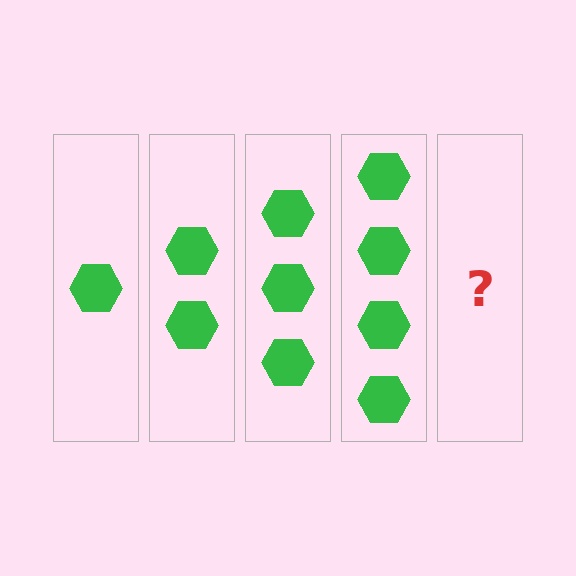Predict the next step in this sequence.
The next step is 5 hexagons.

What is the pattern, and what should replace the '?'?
The pattern is that each step adds one more hexagon. The '?' should be 5 hexagons.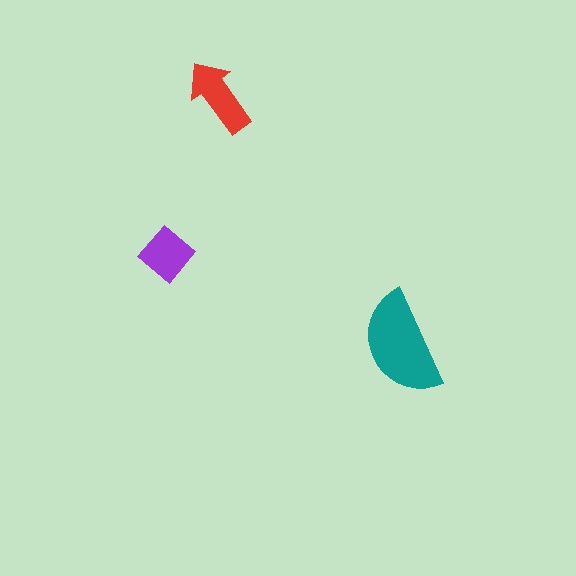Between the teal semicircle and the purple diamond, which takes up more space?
The teal semicircle.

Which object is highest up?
The red arrow is topmost.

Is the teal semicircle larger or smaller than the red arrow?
Larger.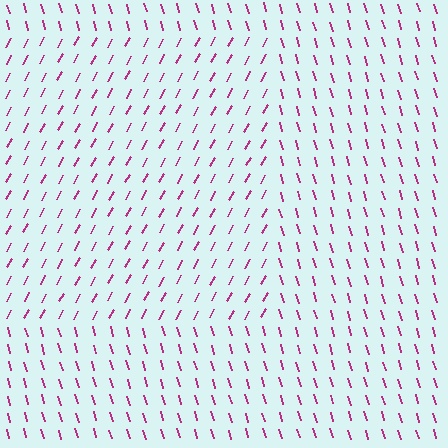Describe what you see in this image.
The image is filled with small magenta line segments. A rectangle region in the image has lines oriented differently from the surrounding lines, creating a visible texture boundary.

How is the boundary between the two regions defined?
The boundary is defined purely by a change in line orientation (approximately 45 degrees difference). All lines are the same color and thickness.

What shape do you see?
I see a rectangle.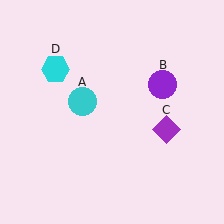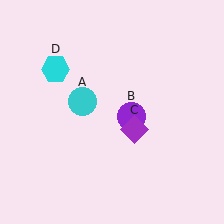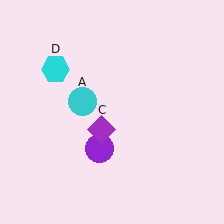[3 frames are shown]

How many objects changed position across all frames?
2 objects changed position: purple circle (object B), purple diamond (object C).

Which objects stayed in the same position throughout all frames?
Cyan circle (object A) and cyan hexagon (object D) remained stationary.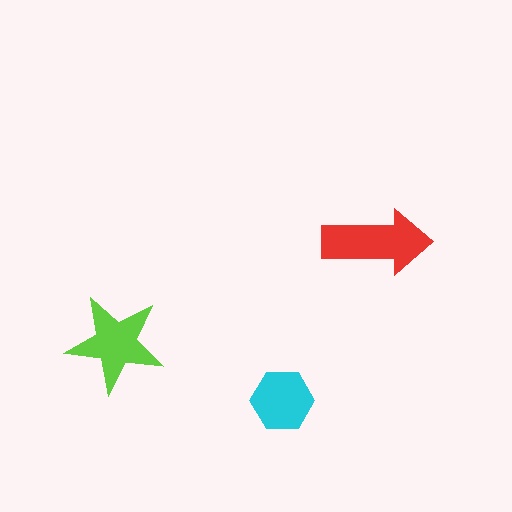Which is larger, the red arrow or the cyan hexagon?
The red arrow.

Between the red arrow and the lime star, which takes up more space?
The red arrow.